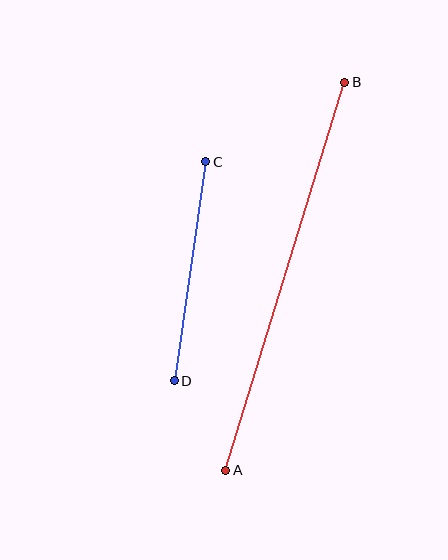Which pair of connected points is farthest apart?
Points A and B are farthest apart.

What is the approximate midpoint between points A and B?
The midpoint is at approximately (285, 276) pixels.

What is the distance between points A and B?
The distance is approximately 406 pixels.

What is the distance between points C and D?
The distance is approximately 221 pixels.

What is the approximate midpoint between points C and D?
The midpoint is at approximately (190, 271) pixels.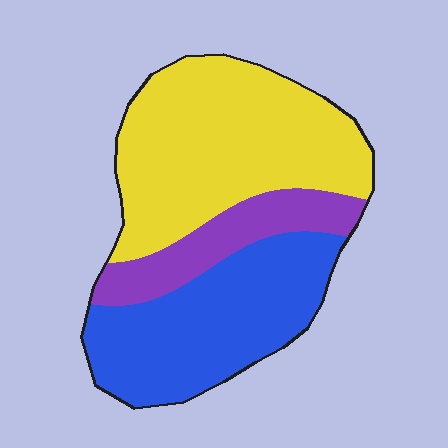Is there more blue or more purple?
Blue.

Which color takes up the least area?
Purple, at roughly 15%.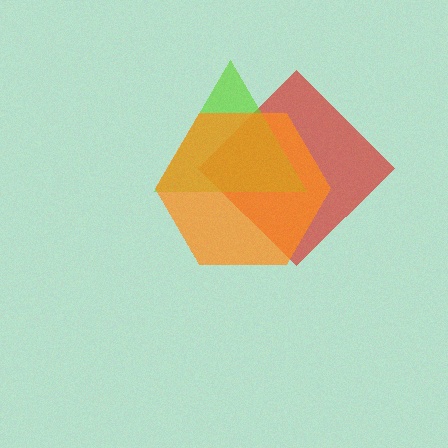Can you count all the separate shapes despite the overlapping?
Yes, there are 3 separate shapes.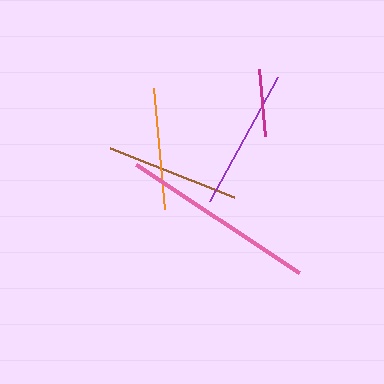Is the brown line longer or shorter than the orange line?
The brown line is longer than the orange line.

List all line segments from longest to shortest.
From longest to shortest: pink, purple, brown, orange, magenta.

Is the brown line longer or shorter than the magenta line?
The brown line is longer than the magenta line.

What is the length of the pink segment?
The pink segment is approximately 196 pixels long.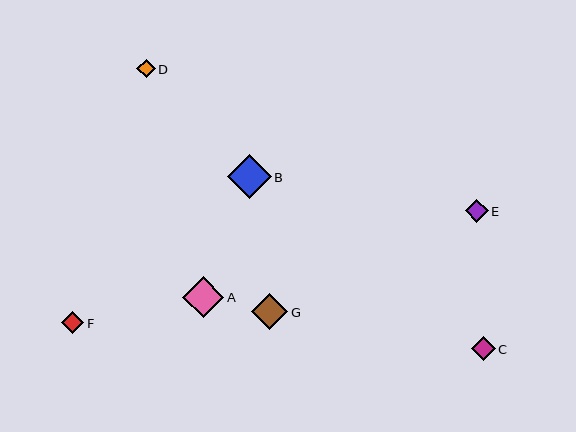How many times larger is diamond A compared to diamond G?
Diamond A is approximately 1.1 times the size of diamond G.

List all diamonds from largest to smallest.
From largest to smallest: B, A, G, C, E, F, D.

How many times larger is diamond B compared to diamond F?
Diamond B is approximately 2.0 times the size of diamond F.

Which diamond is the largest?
Diamond B is the largest with a size of approximately 44 pixels.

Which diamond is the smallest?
Diamond D is the smallest with a size of approximately 18 pixels.